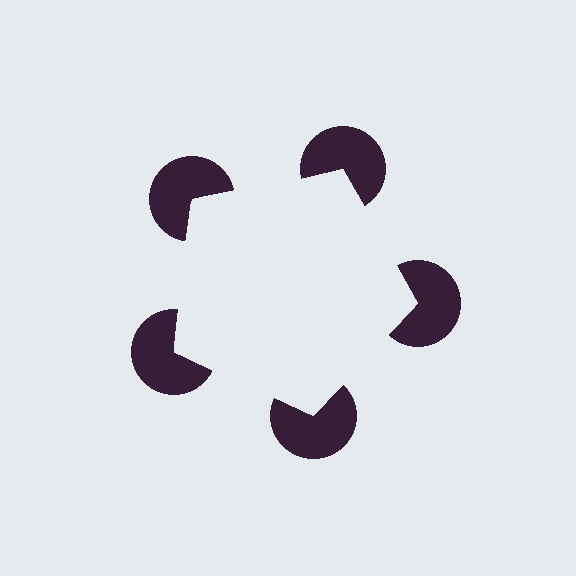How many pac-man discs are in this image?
There are 5 — one at each vertex of the illusory pentagon.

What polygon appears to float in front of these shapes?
An illusory pentagon — its edges are inferred from the aligned wedge cuts in the pac-man discs, not physically drawn.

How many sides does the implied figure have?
5 sides.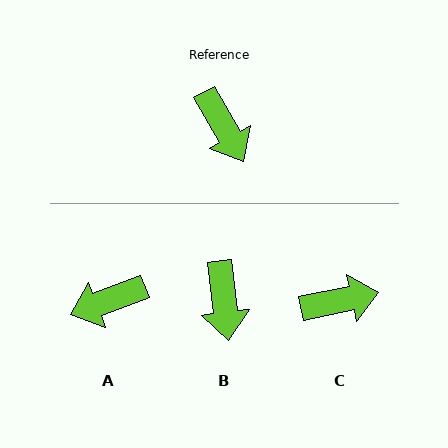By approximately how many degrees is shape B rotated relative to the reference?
Approximately 23 degrees clockwise.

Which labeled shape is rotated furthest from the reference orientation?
A, about 99 degrees away.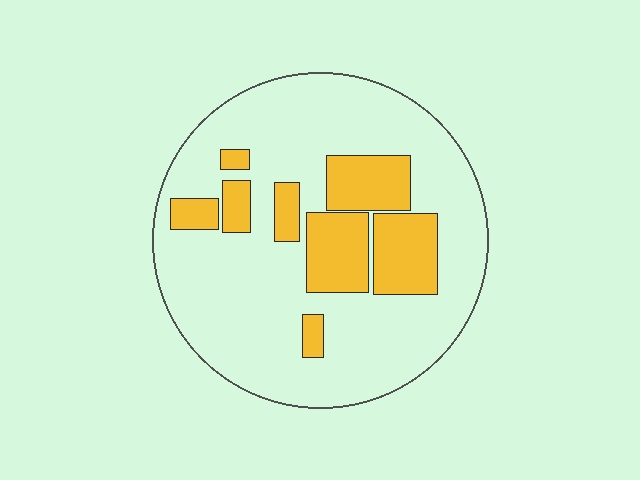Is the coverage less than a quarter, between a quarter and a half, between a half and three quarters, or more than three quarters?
Less than a quarter.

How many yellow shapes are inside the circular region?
8.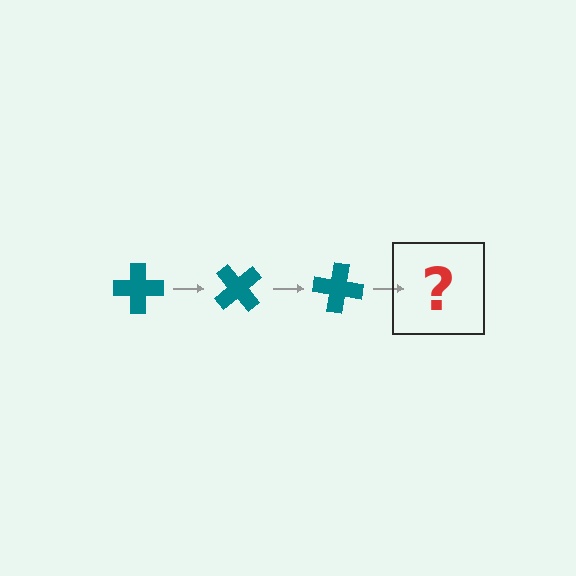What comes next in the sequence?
The next element should be a teal cross rotated 150 degrees.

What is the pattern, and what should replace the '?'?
The pattern is that the cross rotates 50 degrees each step. The '?' should be a teal cross rotated 150 degrees.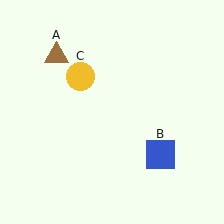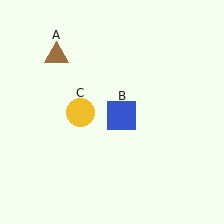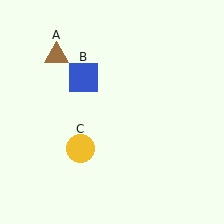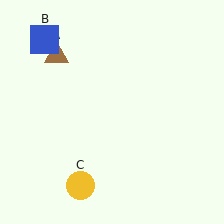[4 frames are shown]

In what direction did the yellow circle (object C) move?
The yellow circle (object C) moved down.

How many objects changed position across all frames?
2 objects changed position: blue square (object B), yellow circle (object C).